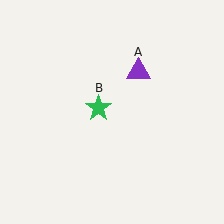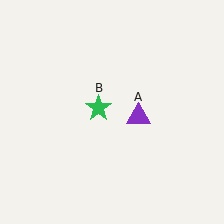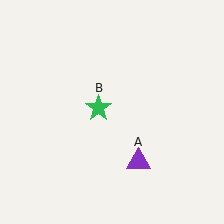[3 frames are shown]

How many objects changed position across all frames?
1 object changed position: purple triangle (object A).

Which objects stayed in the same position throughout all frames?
Green star (object B) remained stationary.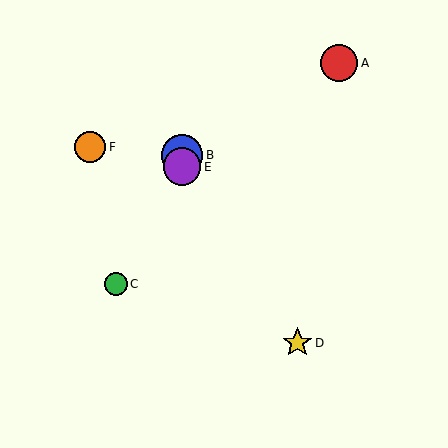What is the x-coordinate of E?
Object E is at x≈182.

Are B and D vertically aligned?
No, B is at x≈182 and D is at x≈297.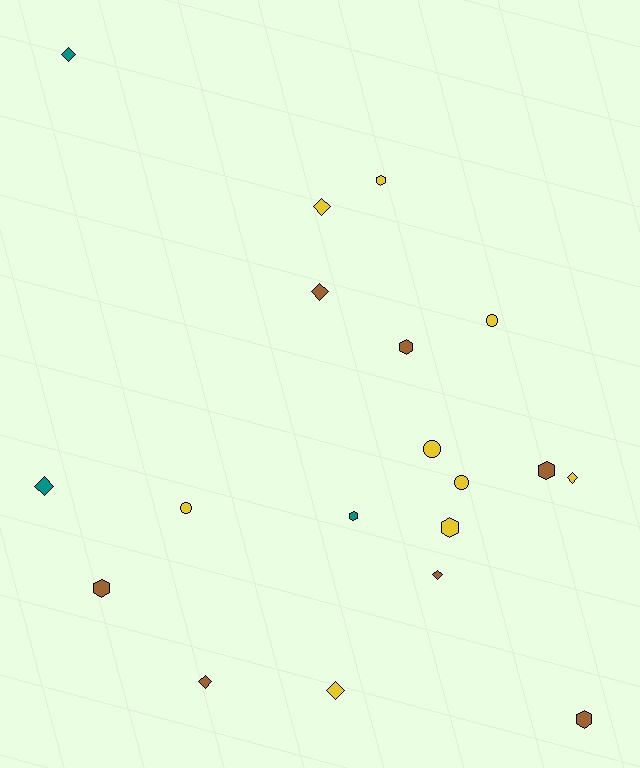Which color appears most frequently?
Yellow, with 9 objects.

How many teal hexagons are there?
There is 1 teal hexagon.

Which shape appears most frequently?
Diamond, with 8 objects.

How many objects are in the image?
There are 19 objects.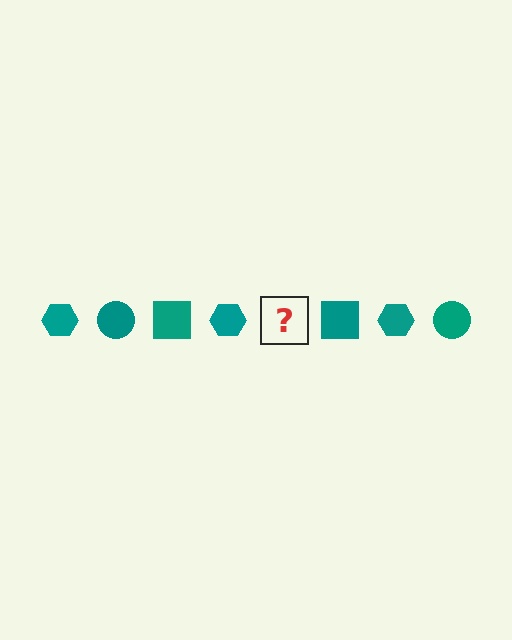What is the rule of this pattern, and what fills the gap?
The rule is that the pattern cycles through hexagon, circle, square shapes in teal. The gap should be filled with a teal circle.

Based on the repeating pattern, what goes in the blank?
The blank should be a teal circle.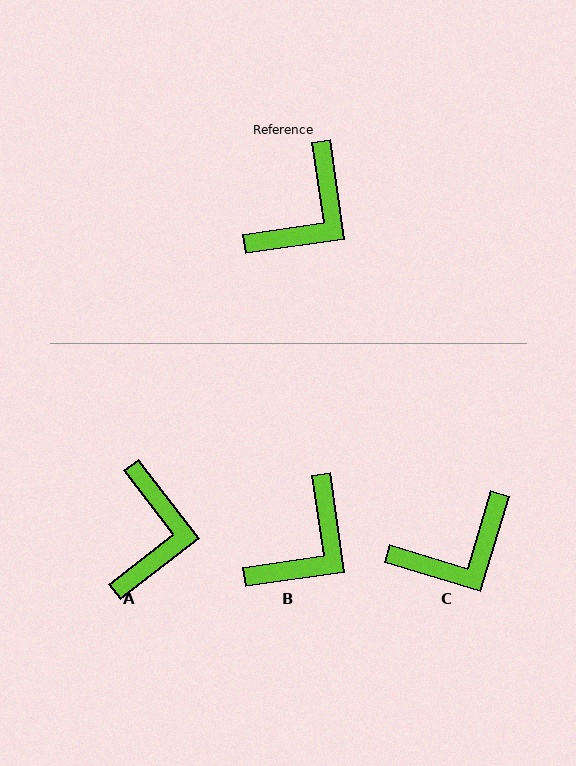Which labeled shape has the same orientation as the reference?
B.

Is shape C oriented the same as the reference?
No, it is off by about 25 degrees.